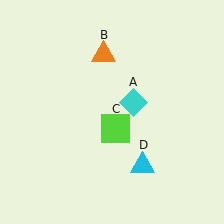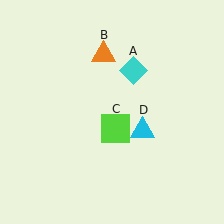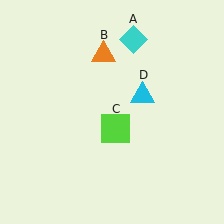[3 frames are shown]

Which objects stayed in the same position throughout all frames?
Orange triangle (object B) and lime square (object C) remained stationary.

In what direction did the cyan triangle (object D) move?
The cyan triangle (object D) moved up.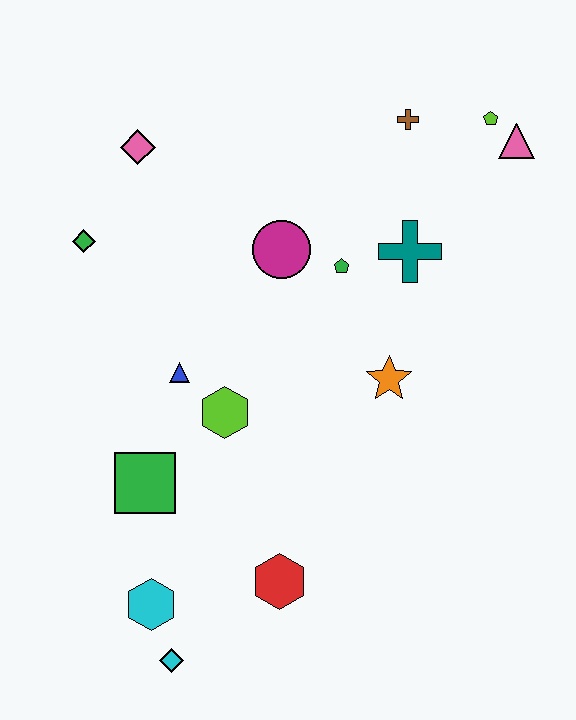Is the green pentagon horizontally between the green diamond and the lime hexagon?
No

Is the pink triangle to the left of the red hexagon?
No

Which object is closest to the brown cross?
The lime pentagon is closest to the brown cross.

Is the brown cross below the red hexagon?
No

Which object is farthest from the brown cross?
The cyan diamond is farthest from the brown cross.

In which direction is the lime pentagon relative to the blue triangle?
The lime pentagon is to the right of the blue triangle.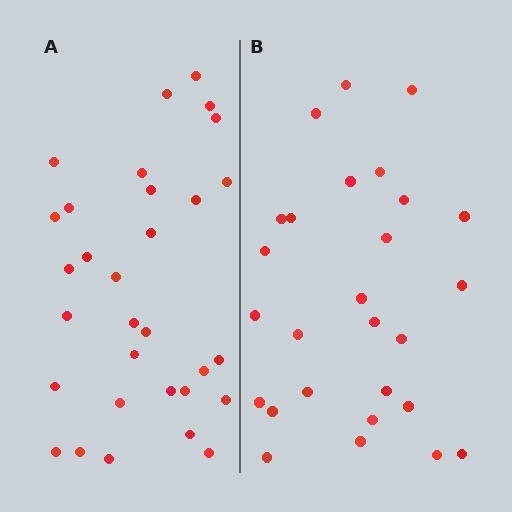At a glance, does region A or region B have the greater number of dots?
Region A (the left region) has more dots.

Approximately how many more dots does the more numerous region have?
Region A has about 4 more dots than region B.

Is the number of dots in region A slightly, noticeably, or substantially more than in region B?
Region A has only slightly more — the two regions are fairly close. The ratio is roughly 1.1 to 1.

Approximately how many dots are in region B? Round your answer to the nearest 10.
About 30 dots. (The exact count is 27, which rounds to 30.)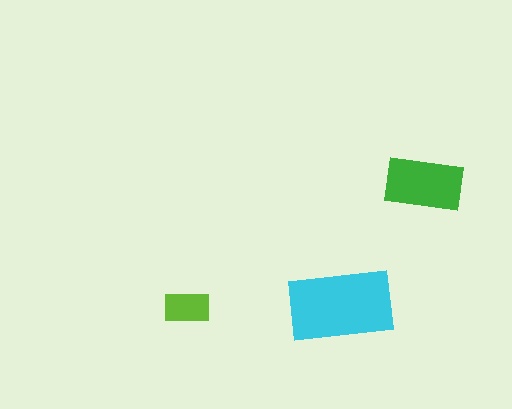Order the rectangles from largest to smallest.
the cyan one, the green one, the lime one.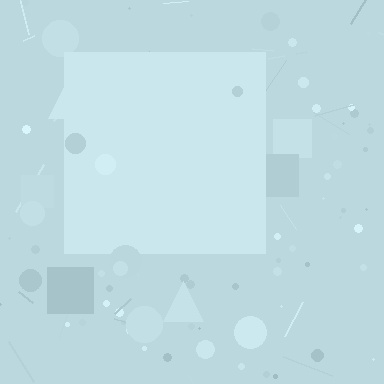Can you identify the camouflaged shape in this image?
The camouflaged shape is a square.